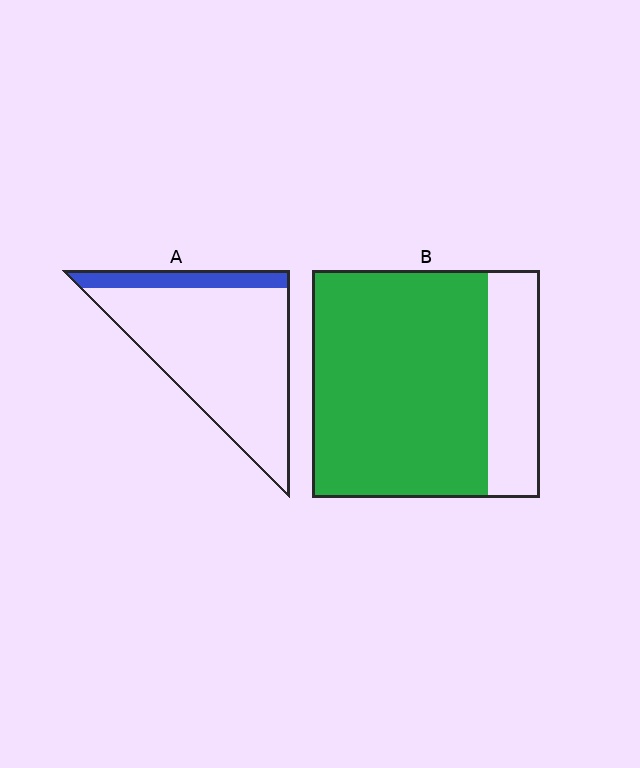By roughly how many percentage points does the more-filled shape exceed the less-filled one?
By roughly 60 percentage points (B over A).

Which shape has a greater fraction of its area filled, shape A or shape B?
Shape B.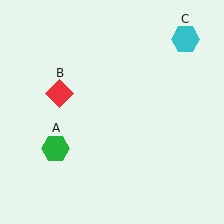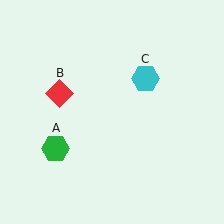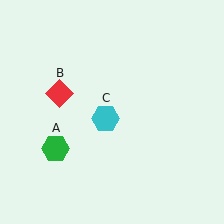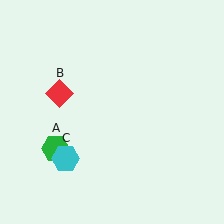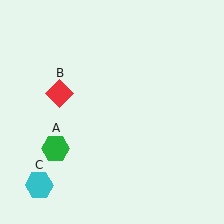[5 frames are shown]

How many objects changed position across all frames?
1 object changed position: cyan hexagon (object C).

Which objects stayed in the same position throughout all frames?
Green hexagon (object A) and red diamond (object B) remained stationary.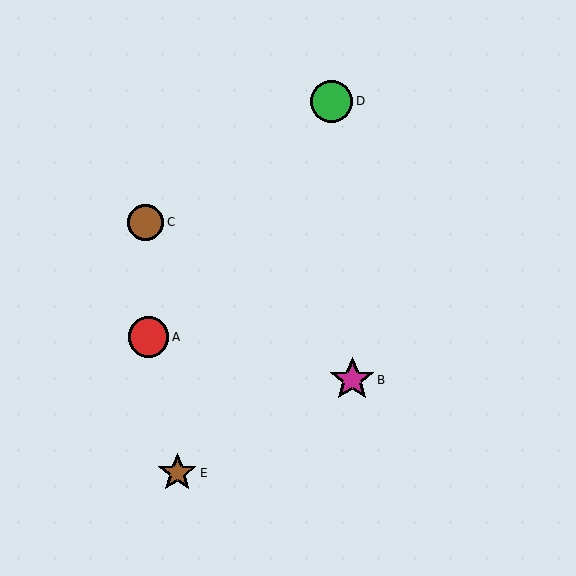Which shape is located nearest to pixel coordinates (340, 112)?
The green circle (labeled D) at (332, 101) is nearest to that location.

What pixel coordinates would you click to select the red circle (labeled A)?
Click at (148, 337) to select the red circle A.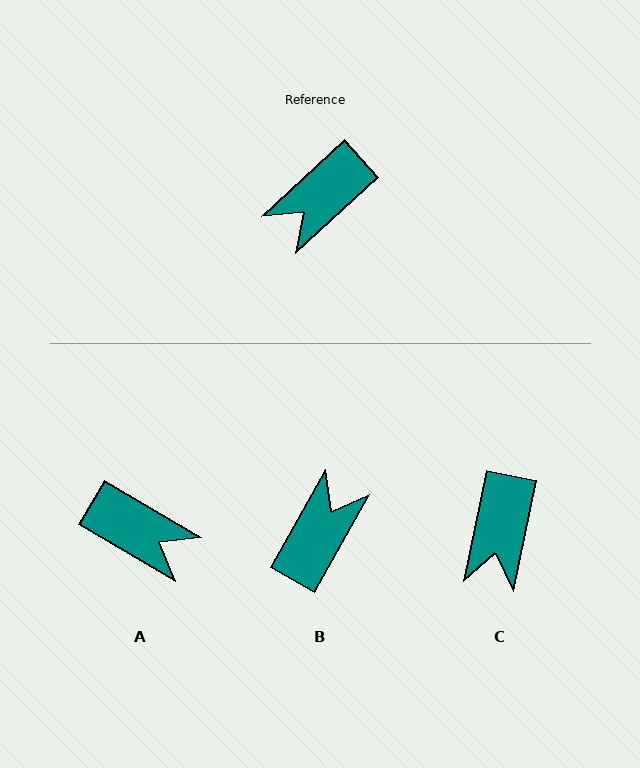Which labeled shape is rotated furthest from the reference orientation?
B, about 162 degrees away.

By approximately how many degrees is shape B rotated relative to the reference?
Approximately 162 degrees clockwise.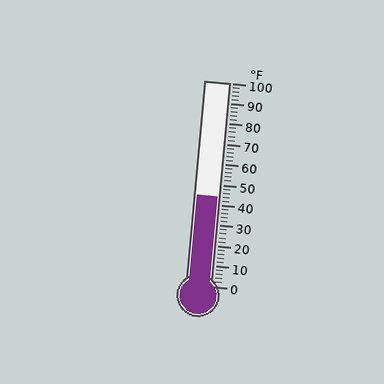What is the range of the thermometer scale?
The thermometer scale ranges from 0°F to 100°F.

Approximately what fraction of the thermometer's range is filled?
The thermometer is filled to approximately 45% of its range.